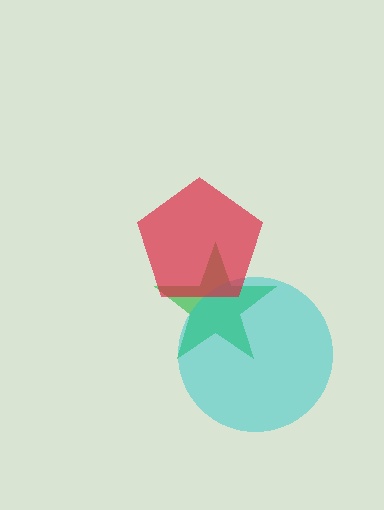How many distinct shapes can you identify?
There are 3 distinct shapes: a green star, a cyan circle, a red pentagon.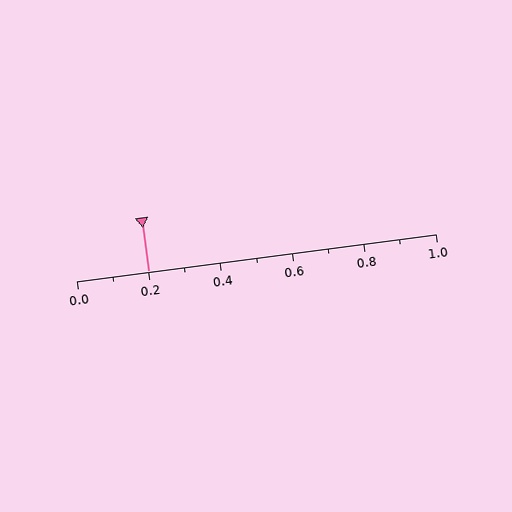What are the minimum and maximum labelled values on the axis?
The axis runs from 0.0 to 1.0.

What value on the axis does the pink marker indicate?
The marker indicates approximately 0.2.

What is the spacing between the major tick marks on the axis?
The major ticks are spaced 0.2 apart.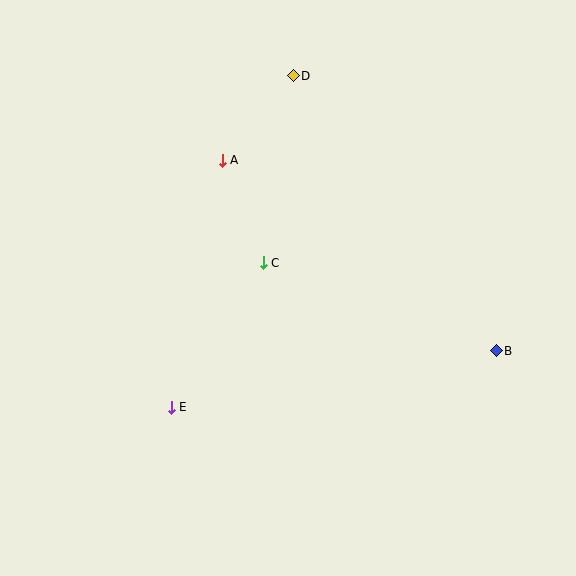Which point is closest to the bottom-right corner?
Point B is closest to the bottom-right corner.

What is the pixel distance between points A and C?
The distance between A and C is 110 pixels.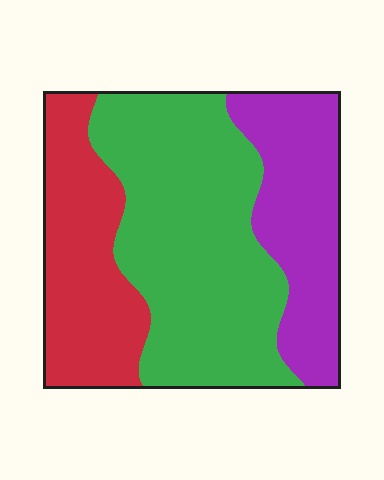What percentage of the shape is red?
Red takes up about one quarter (1/4) of the shape.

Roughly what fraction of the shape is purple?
Purple takes up about one quarter (1/4) of the shape.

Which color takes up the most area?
Green, at roughly 50%.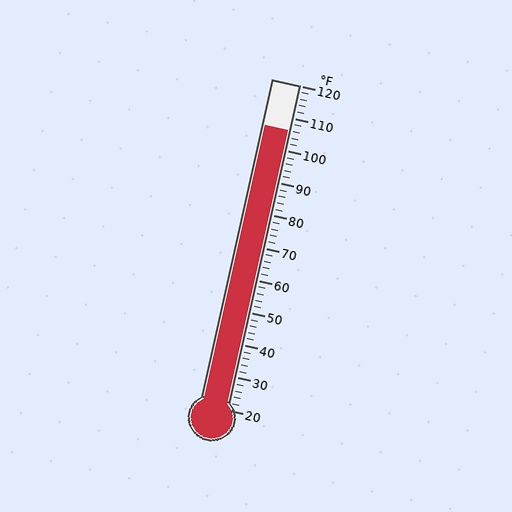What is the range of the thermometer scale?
The thermometer scale ranges from 20°F to 120°F.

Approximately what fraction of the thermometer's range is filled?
The thermometer is filled to approximately 85% of its range.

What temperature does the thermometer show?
The thermometer shows approximately 106°F.